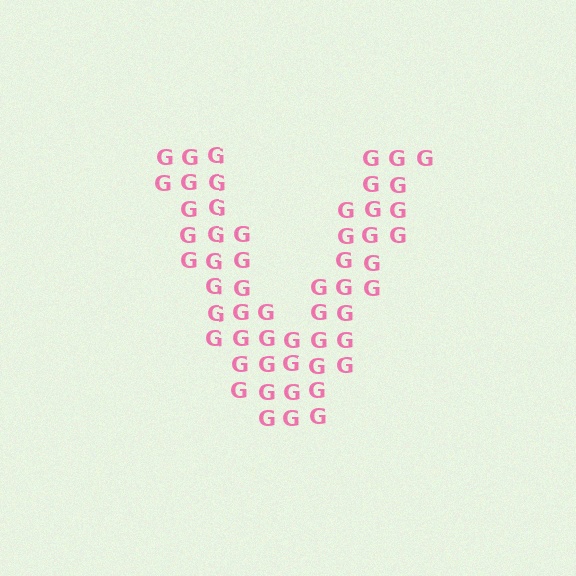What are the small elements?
The small elements are letter G's.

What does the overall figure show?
The overall figure shows the letter V.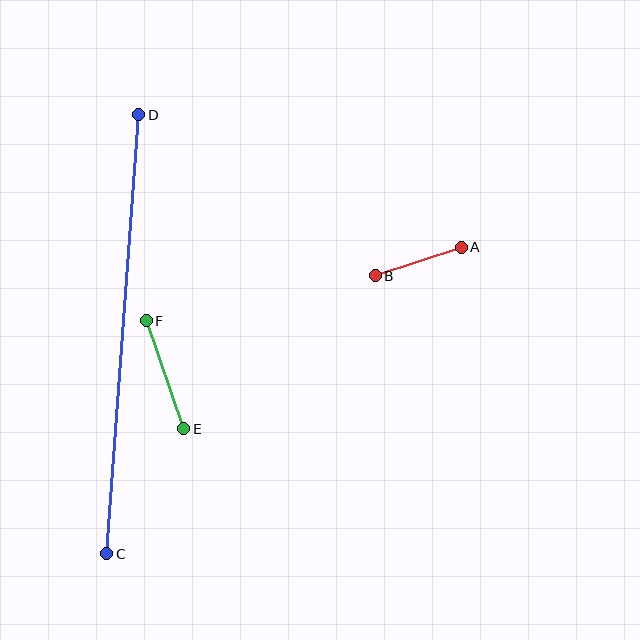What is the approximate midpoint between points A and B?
The midpoint is at approximately (418, 261) pixels.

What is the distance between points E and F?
The distance is approximately 115 pixels.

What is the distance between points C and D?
The distance is approximately 440 pixels.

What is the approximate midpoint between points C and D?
The midpoint is at approximately (123, 334) pixels.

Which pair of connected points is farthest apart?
Points C and D are farthest apart.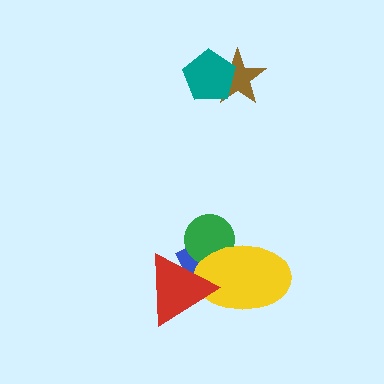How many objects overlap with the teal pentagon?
1 object overlaps with the teal pentagon.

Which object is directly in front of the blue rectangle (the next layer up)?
The green circle is directly in front of the blue rectangle.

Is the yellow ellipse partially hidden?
Yes, it is partially covered by another shape.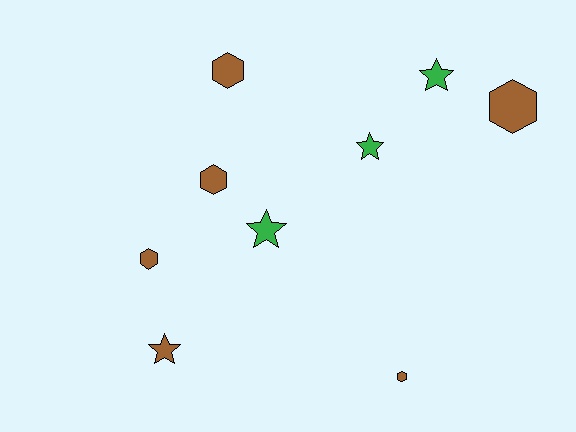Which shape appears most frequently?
Hexagon, with 5 objects.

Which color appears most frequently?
Brown, with 6 objects.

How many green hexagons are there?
There are no green hexagons.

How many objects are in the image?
There are 9 objects.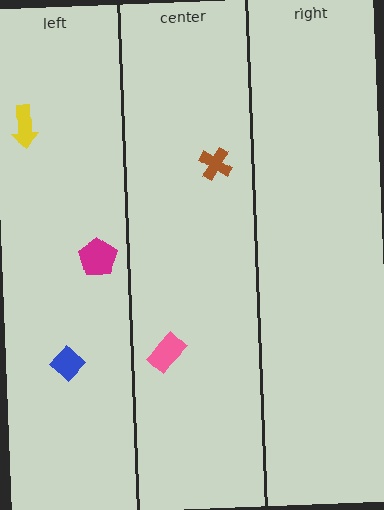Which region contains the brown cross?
The center region.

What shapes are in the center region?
The pink rectangle, the brown cross.